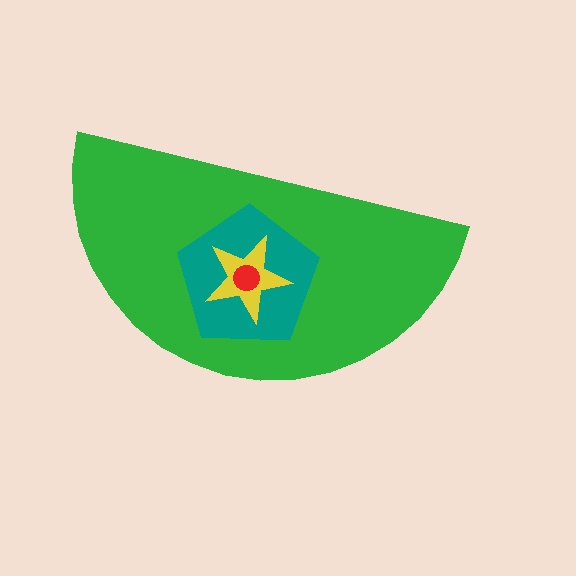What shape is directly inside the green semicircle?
The teal pentagon.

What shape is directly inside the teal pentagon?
The yellow star.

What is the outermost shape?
The green semicircle.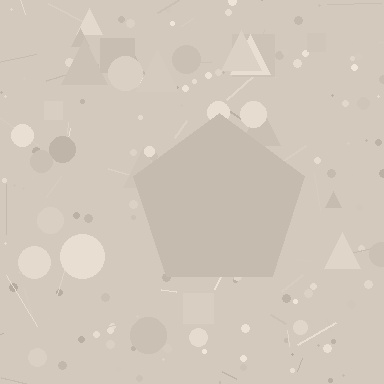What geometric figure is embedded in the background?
A pentagon is embedded in the background.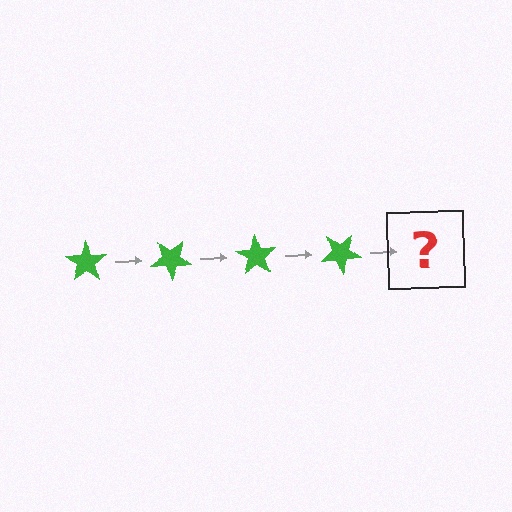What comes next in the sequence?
The next element should be a green star rotated 140 degrees.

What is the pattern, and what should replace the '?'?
The pattern is that the star rotates 35 degrees each step. The '?' should be a green star rotated 140 degrees.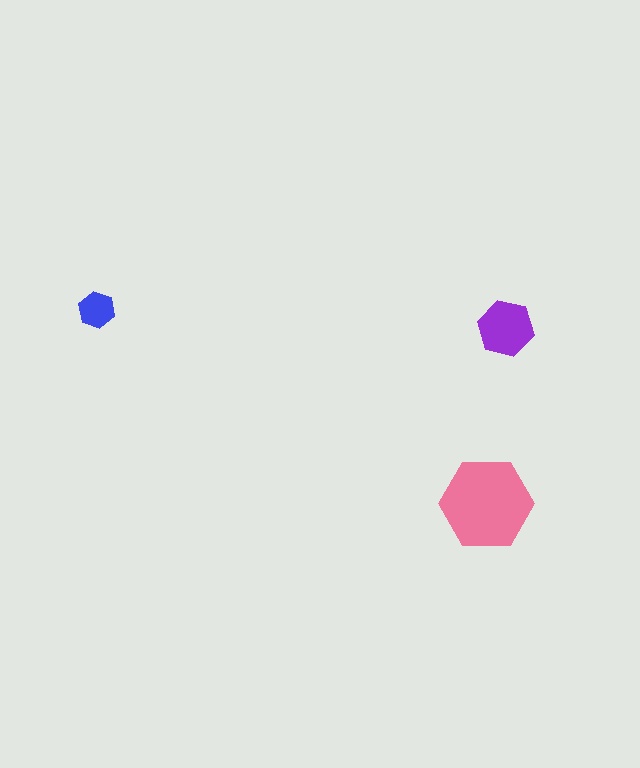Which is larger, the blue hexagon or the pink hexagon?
The pink one.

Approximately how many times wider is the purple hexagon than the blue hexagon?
About 1.5 times wider.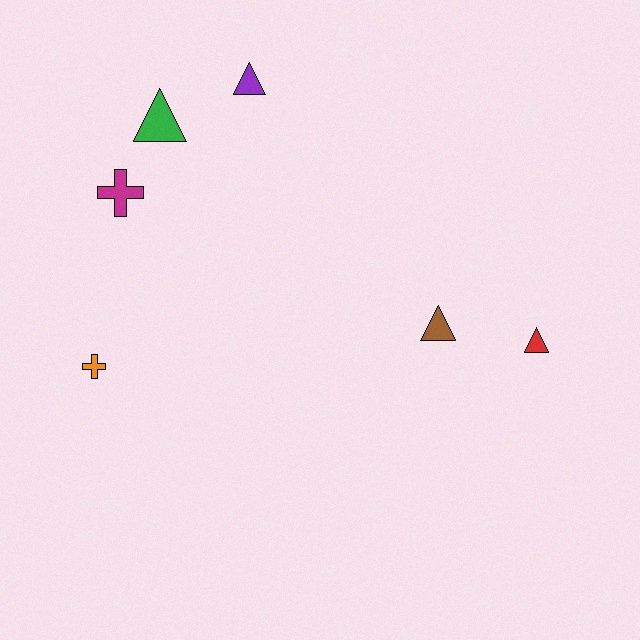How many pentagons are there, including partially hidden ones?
There are no pentagons.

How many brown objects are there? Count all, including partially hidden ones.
There is 1 brown object.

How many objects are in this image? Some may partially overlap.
There are 6 objects.